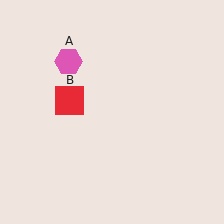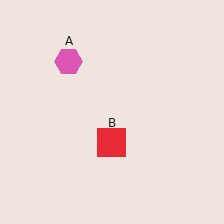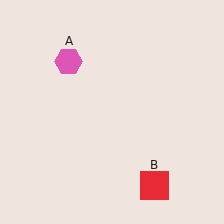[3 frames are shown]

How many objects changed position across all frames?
1 object changed position: red square (object B).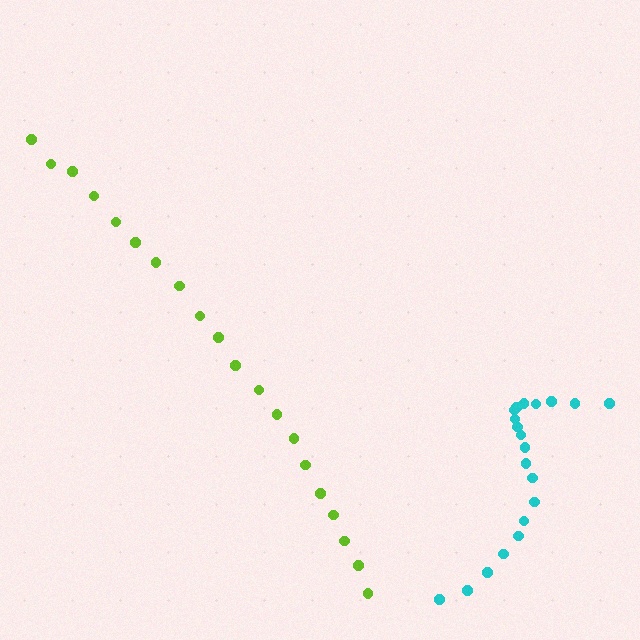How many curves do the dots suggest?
There are 2 distinct paths.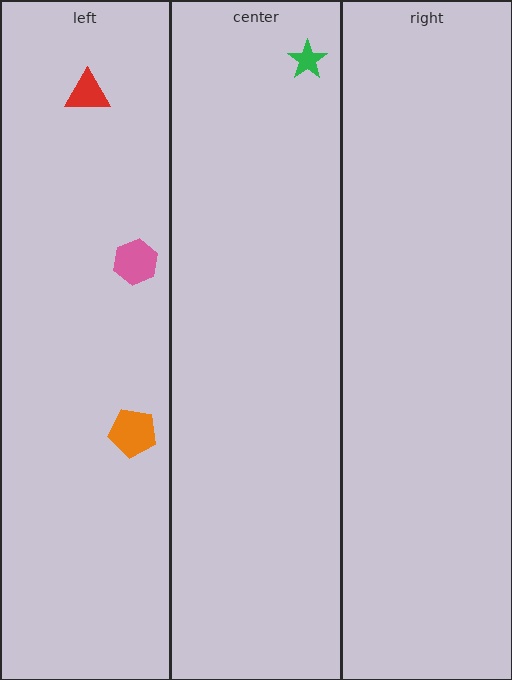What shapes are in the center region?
The green star.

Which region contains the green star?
The center region.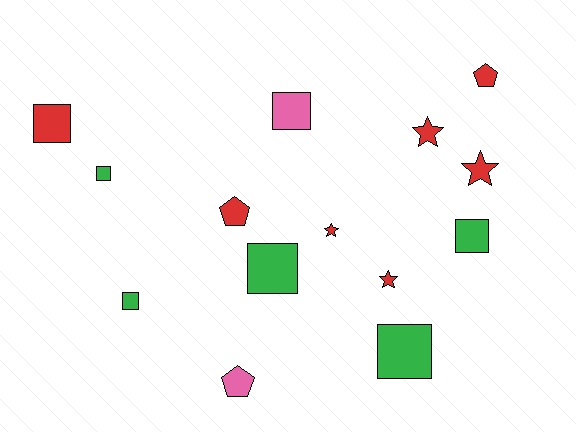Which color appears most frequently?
Red, with 7 objects.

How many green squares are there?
There are 5 green squares.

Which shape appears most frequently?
Square, with 7 objects.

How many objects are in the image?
There are 14 objects.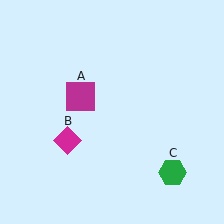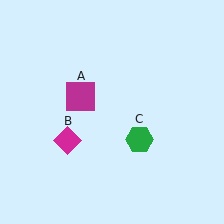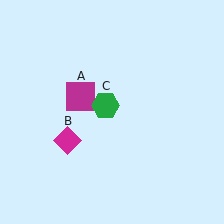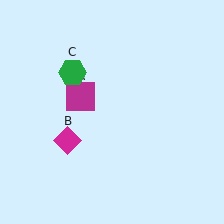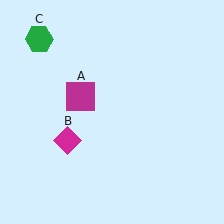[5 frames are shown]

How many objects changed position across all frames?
1 object changed position: green hexagon (object C).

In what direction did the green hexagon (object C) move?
The green hexagon (object C) moved up and to the left.